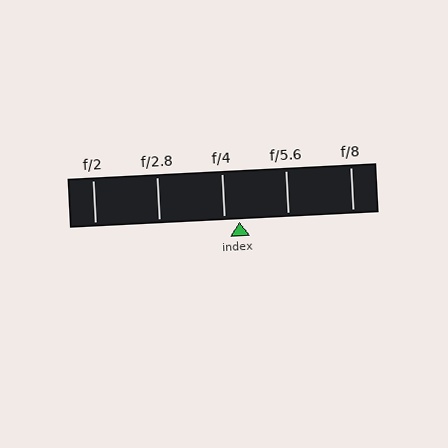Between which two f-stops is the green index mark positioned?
The index mark is between f/4 and f/5.6.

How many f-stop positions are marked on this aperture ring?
There are 5 f-stop positions marked.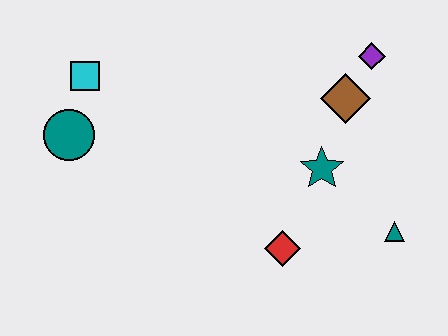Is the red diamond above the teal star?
No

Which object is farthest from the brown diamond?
The teal circle is farthest from the brown diamond.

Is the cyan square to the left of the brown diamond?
Yes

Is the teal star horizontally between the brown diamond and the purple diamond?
No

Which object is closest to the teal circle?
The cyan square is closest to the teal circle.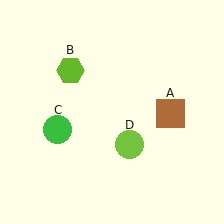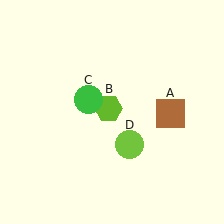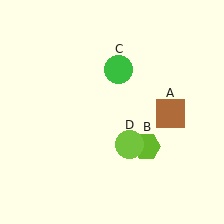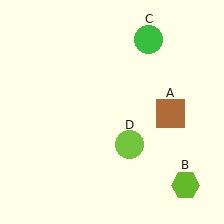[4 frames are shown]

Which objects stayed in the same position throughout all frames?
Brown square (object A) and lime circle (object D) remained stationary.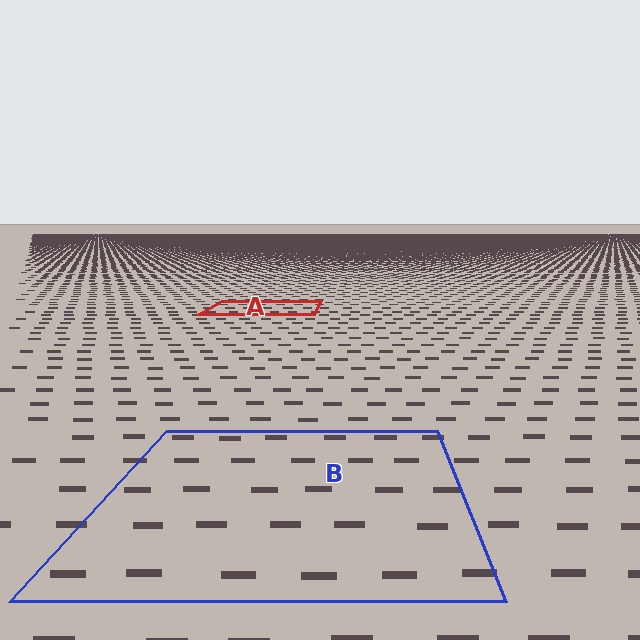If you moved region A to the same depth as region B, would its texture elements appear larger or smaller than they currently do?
They would appear larger. At a closer depth, the same texture elements are projected at a bigger on-screen size.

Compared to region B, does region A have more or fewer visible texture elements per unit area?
Region A has more texture elements per unit area — they are packed more densely because it is farther away.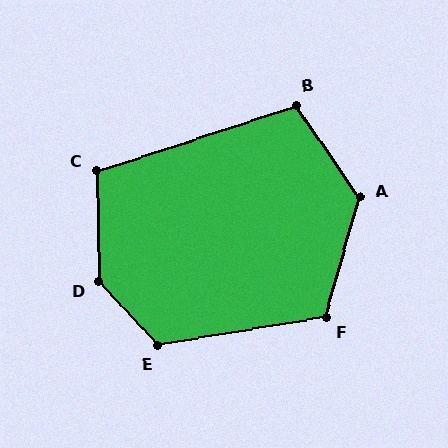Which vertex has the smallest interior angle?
C, at approximately 107 degrees.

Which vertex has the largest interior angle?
D, at approximately 138 degrees.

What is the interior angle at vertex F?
Approximately 115 degrees (obtuse).